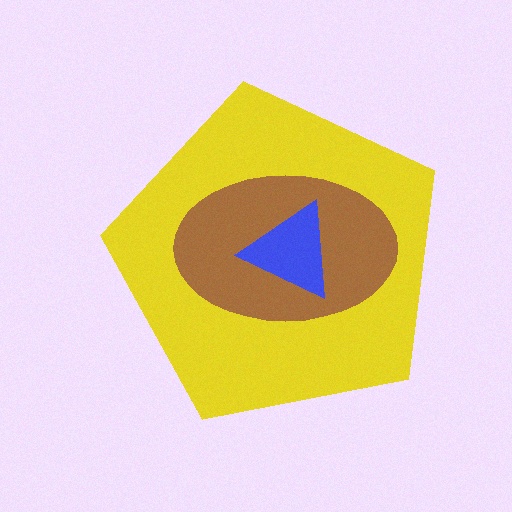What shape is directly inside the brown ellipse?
The blue triangle.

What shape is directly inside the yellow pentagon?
The brown ellipse.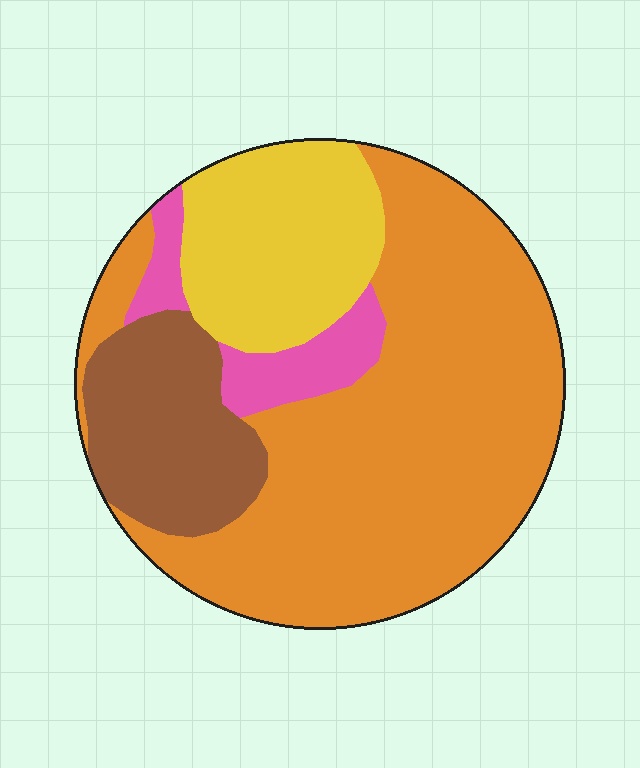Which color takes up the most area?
Orange, at roughly 55%.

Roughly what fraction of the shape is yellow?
Yellow takes up less than a quarter of the shape.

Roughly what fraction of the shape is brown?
Brown covers around 15% of the shape.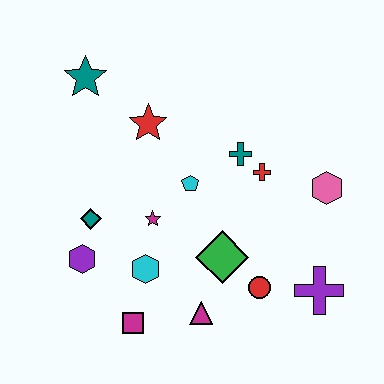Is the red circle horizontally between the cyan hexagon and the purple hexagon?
No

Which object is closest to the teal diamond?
The purple hexagon is closest to the teal diamond.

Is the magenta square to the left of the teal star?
No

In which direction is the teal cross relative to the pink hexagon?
The teal cross is to the left of the pink hexagon.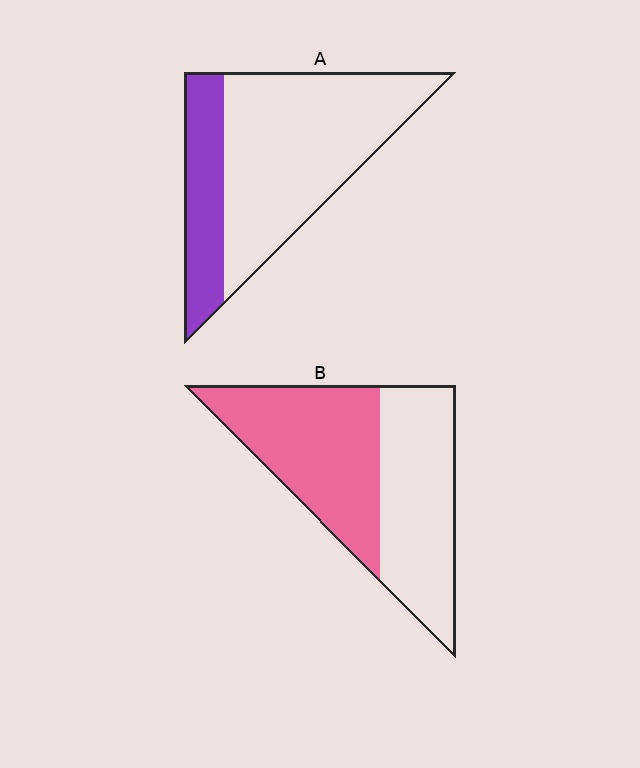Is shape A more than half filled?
No.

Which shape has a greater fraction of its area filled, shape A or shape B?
Shape B.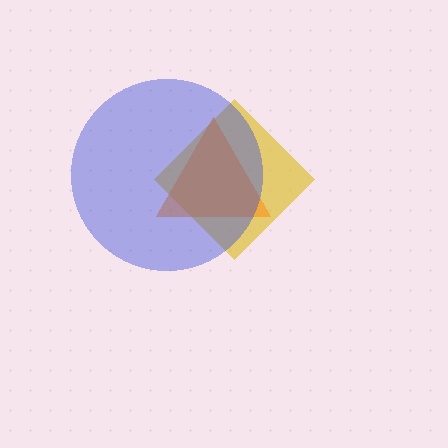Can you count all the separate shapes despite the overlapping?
Yes, there are 3 separate shapes.